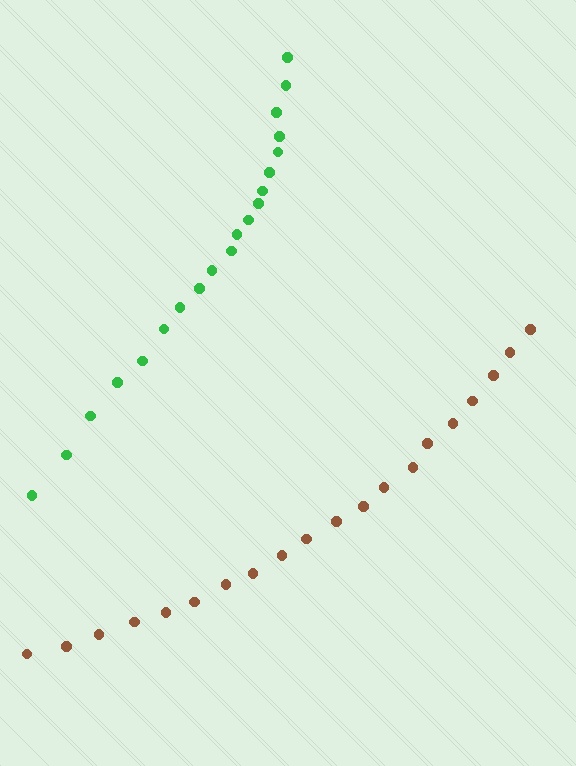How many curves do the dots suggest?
There are 2 distinct paths.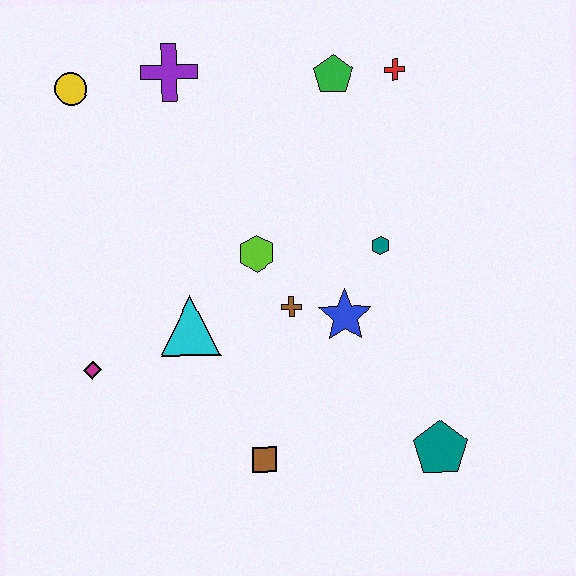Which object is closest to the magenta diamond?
The cyan triangle is closest to the magenta diamond.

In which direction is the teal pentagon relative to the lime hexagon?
The teal pentagon is below the lime hexagon.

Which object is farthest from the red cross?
The magenta diamond is farthest from the red cross.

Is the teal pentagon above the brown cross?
No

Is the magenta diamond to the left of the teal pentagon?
Yes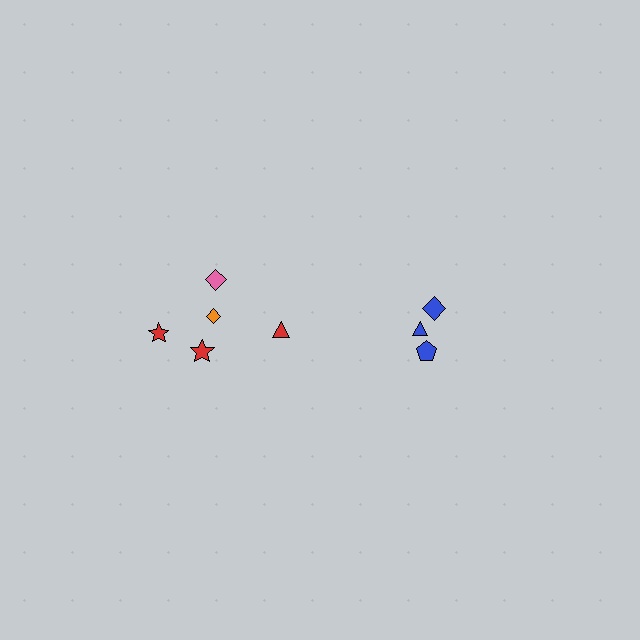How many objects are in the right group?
There are 3 objects.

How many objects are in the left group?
There are 5 objects.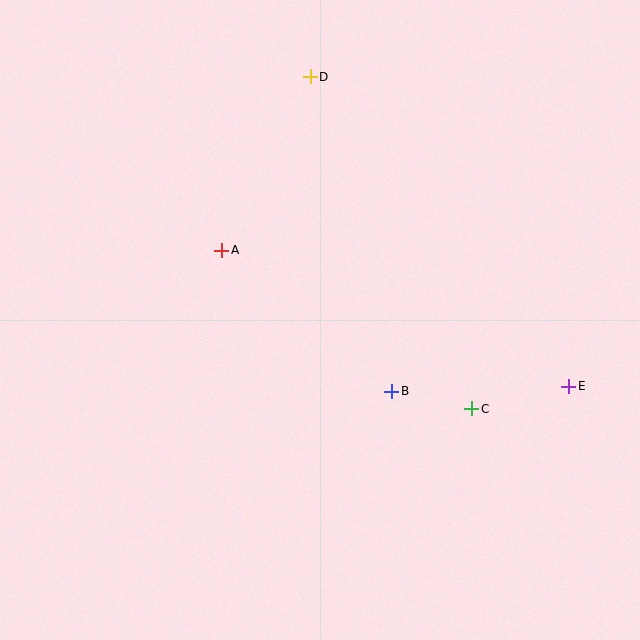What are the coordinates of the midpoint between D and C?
The midpoint between D and C is at (391, 243).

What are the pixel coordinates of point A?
Point A is at (222, 250).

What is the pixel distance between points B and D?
The distance between B and D is 325 pixels.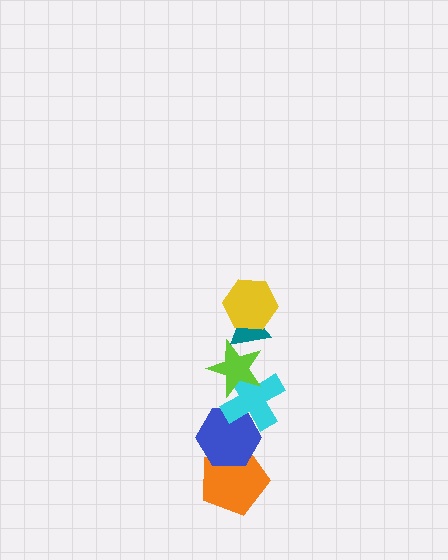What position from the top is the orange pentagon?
The orange pentagon is 6th from the top.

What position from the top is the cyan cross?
The cyan cross is 4th from the top.